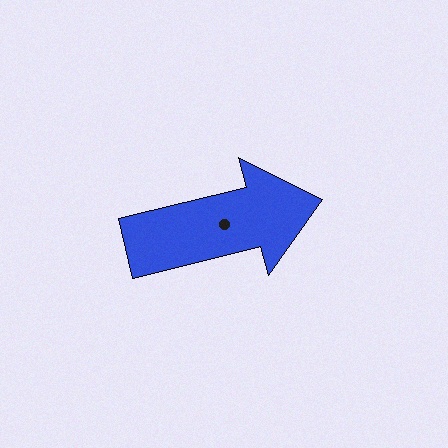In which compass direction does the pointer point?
East.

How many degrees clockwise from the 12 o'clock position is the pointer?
Approximately 76 degrees.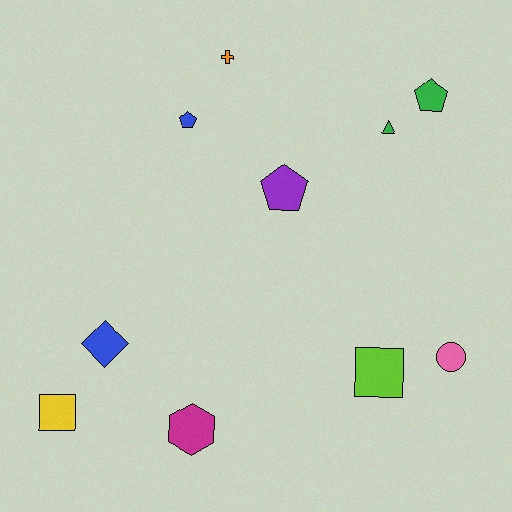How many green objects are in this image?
There are 2 green objects.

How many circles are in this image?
There is 1 circle.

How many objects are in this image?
There are 10 objects.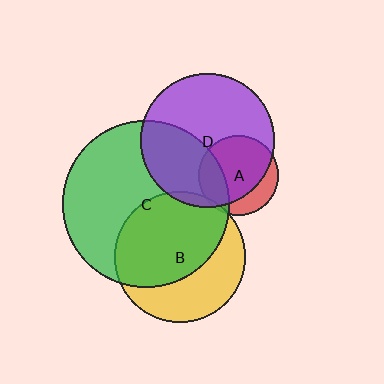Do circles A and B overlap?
Yes.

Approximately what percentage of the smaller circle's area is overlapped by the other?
Approximately 5%.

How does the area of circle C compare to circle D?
Approximately 1.6 times.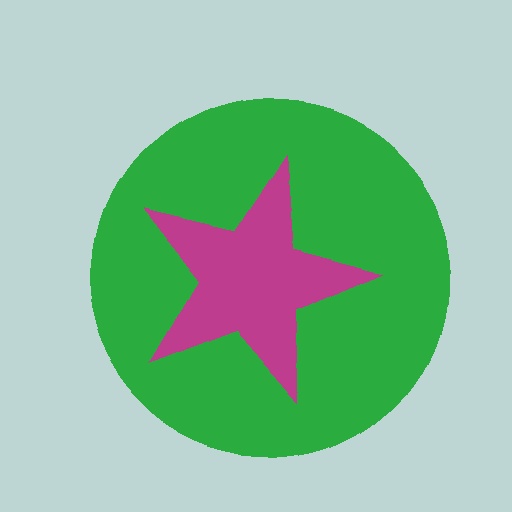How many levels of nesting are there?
2.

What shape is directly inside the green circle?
The magenta star.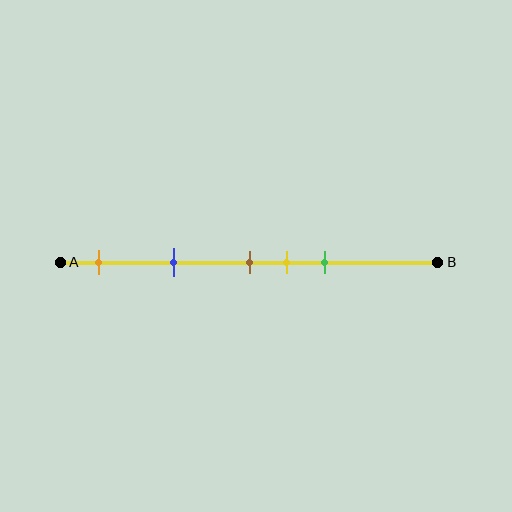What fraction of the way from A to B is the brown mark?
The brown mark is approximately 50% (0.5) of the way from A to B.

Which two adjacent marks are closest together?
The brown and yellow marks are the closest adjacent pair.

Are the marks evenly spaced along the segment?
No, the marks are not evenly spaced.